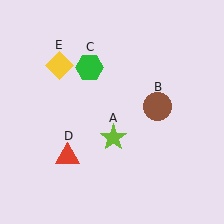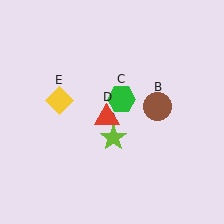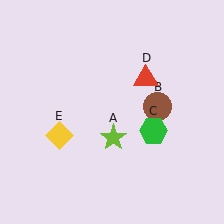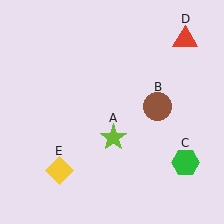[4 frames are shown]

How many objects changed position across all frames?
3 objects changed position: green hexagon (object C), red triangle (object D), yellow diamond (object E).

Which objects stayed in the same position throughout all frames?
Lime star (object A) and brown circle (object B) remained stationary.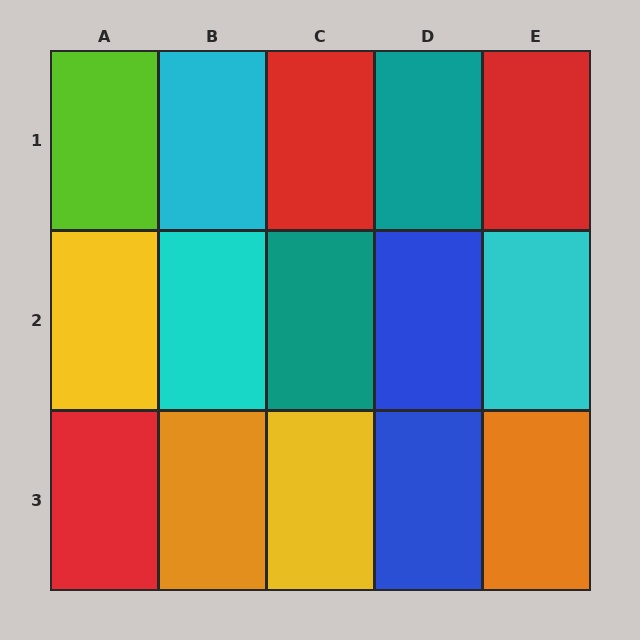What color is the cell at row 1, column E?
Red.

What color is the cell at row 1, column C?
Red.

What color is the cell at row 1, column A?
Lime.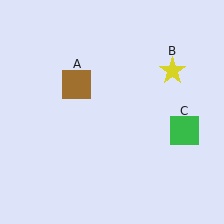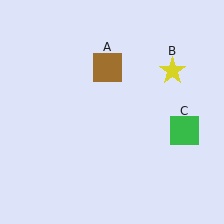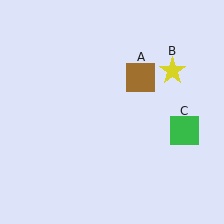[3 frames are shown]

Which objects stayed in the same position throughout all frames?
Yellow star (object B) and green square (object C) remained stationary.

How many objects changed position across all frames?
1 object changed position: brown square (object A).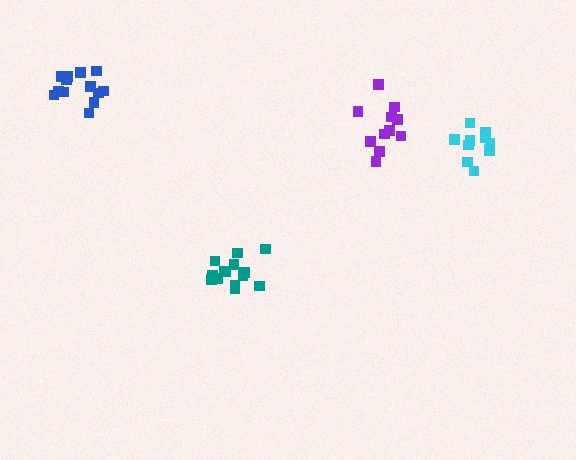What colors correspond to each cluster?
The clusters are colored: purple, blue, cyan, teal.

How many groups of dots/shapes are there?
There are 4 groups.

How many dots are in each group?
Group 1: 11 dots, Group 2: 13 dots, Group 3: 10 dots, Group 4: 14 dots (48 total).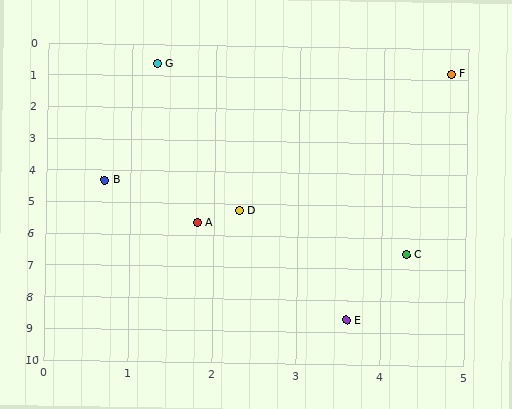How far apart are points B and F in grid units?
Points B and F are about 5.4 grid units apart.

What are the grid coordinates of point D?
Point D is at approximately (2.3, 5.2).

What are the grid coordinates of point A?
Point A is at approximately (1.8, 5.6).